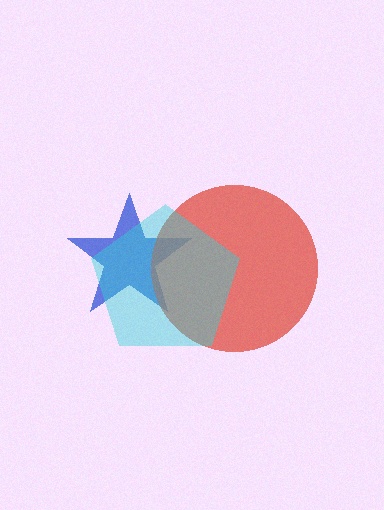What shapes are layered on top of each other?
The layered shapes are: a blue star, a red circle, a cyan pentagon.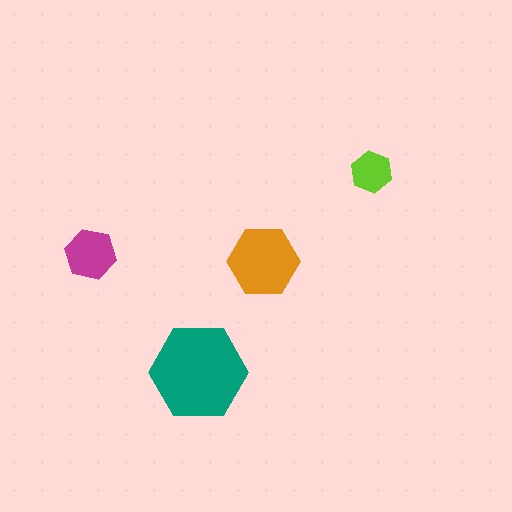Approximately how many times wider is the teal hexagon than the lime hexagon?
About 2.5 times wider.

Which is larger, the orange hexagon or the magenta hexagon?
The orange one.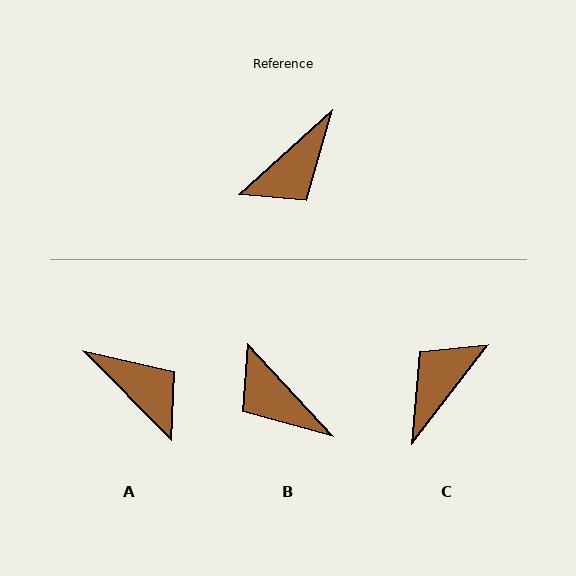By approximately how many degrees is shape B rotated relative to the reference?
Approximately 89 degrees clockwise.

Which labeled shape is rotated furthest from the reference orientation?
C, about 169 degrees away.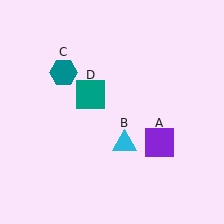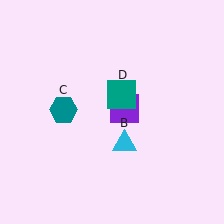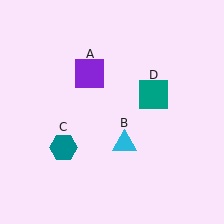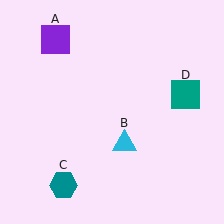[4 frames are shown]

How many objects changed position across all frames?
3 objects changed position: purple square (object A), teal hexagon (object C), teal square (object D).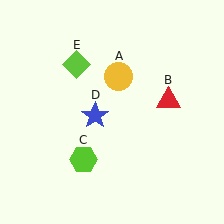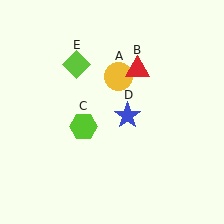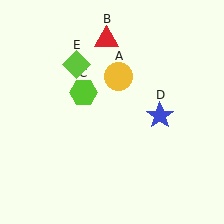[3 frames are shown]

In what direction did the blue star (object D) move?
The blue star (object D) moved right.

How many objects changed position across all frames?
3 objects changed position: red triangle (object B), lime hexagon (object C), blue star (object D).